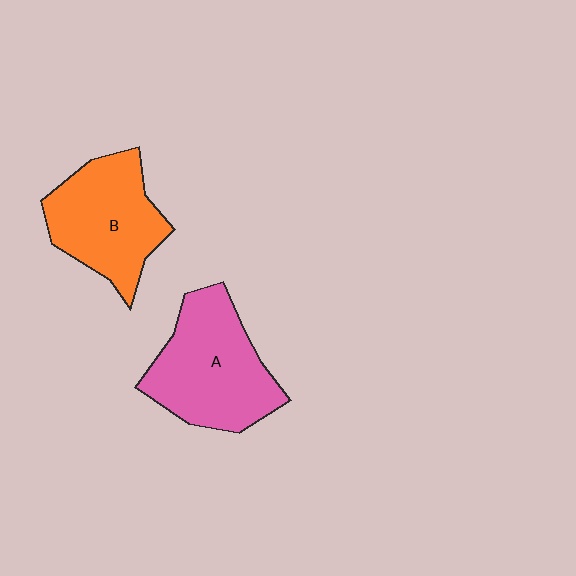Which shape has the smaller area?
Shape B (orange).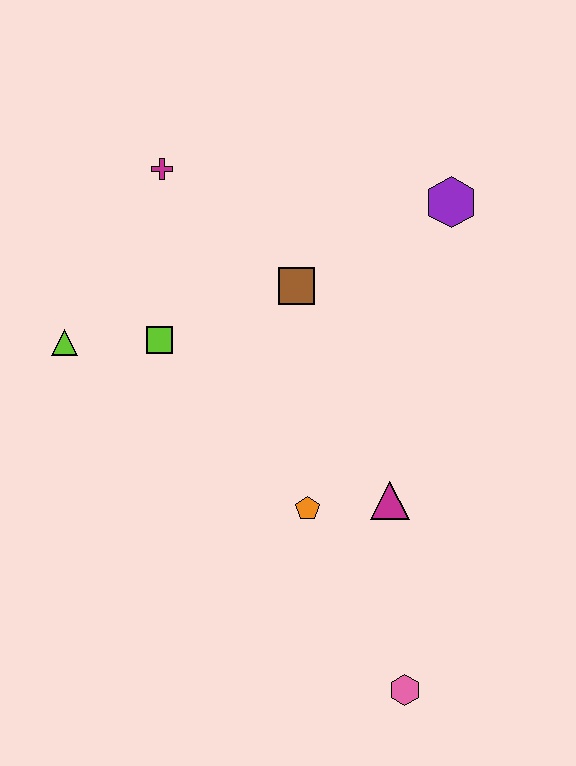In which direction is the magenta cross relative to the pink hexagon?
The magenta cross is above the pink hexagon.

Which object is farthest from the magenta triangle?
The magenta cross is farthest from the magenta triangle.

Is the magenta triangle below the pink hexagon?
No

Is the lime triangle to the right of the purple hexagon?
No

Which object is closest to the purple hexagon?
The brown square is closest to the purple hexagon.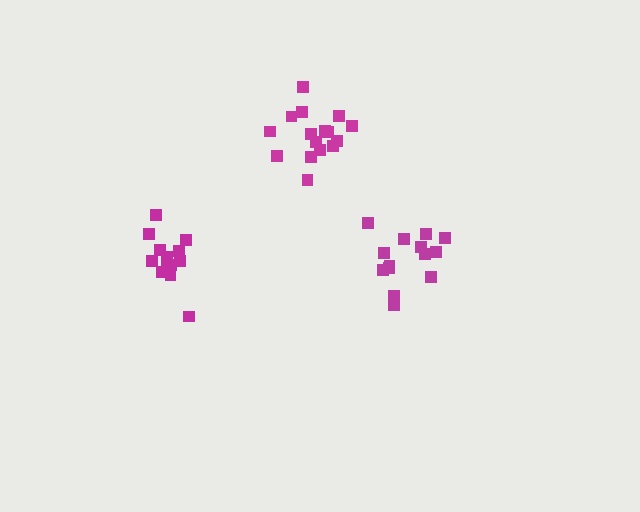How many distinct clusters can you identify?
There are 3 distinct clusters.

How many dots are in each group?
Group 1: 14 dots, Group 2: 13 dots, Group 3: 16 dots (43 total).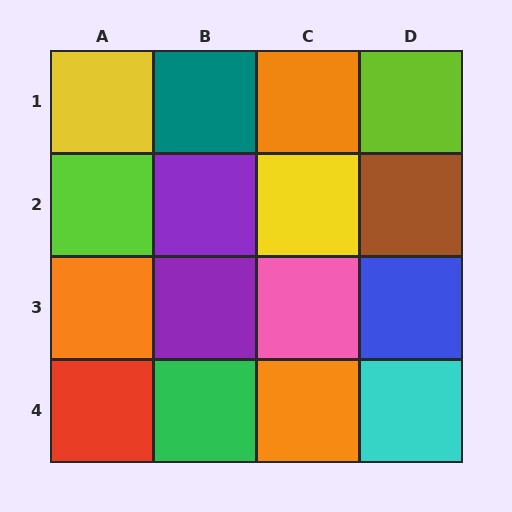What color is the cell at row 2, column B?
Purple.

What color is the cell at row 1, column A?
Yellow.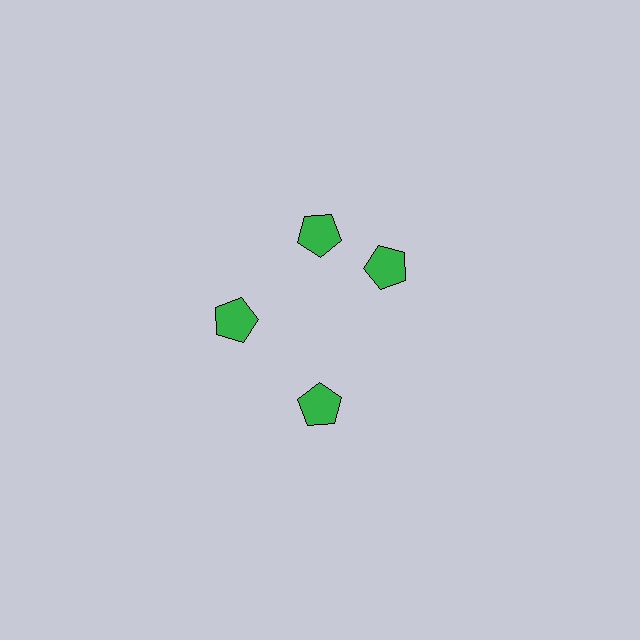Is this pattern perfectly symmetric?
No. The 4 green pentagons are arranged in a ring, but one element near the 3 o'clock position is rotated out of alignment along the ring, breaking the 4-fold rotational symmetry.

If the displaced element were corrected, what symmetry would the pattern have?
It would have 4-fold rotational symmetry — the pattern would map onto itself every 90 degrees.